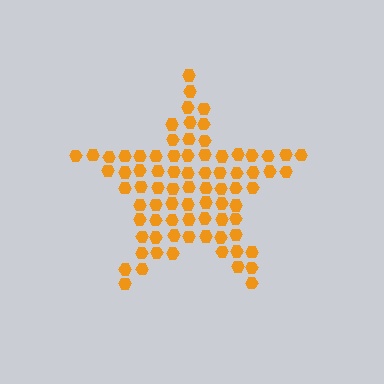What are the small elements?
The small elements are hexagons.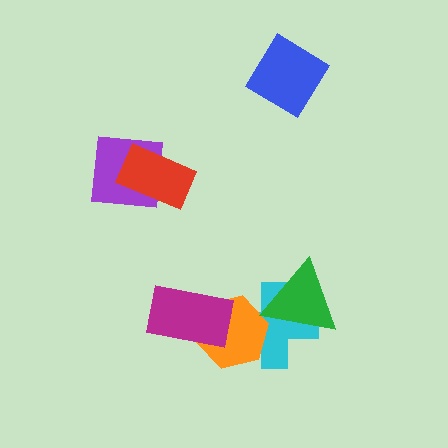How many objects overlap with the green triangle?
1 object overlaps with the green triangle.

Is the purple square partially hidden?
Yes, it is partially covered by another shape.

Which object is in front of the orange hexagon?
The magenta rectangle is in front of the orange hexagon.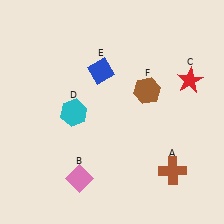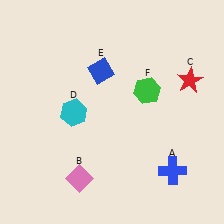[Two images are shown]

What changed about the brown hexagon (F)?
In Image 1, F is brown. In Image 2, it changed to green.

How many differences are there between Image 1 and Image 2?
There are 2 differences between the two images.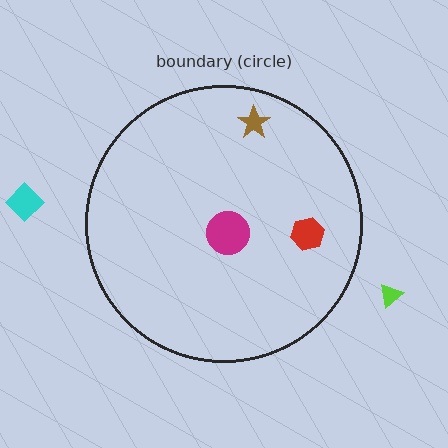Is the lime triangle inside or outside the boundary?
Outside.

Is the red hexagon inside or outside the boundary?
Inside.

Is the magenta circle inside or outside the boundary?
Inside.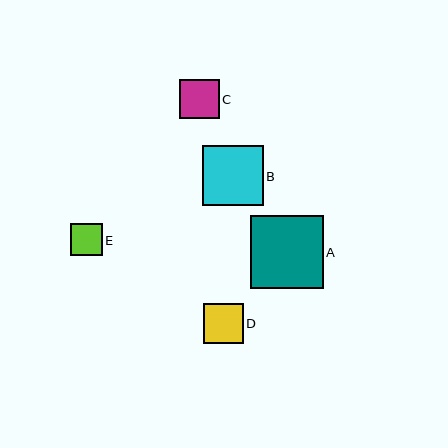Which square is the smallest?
Square E is the smallest with a size of approximately 32 pixels.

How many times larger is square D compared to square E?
Square D is approximately 1.2 times the size of square E.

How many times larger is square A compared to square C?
Square A is approximately 1.9 times the size of square C.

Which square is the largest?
Square A is the largest with a size of approximately 73 pixels.